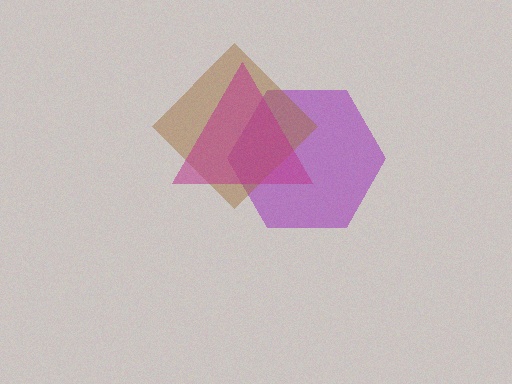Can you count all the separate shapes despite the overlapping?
Yes, there are 3 separate shapes.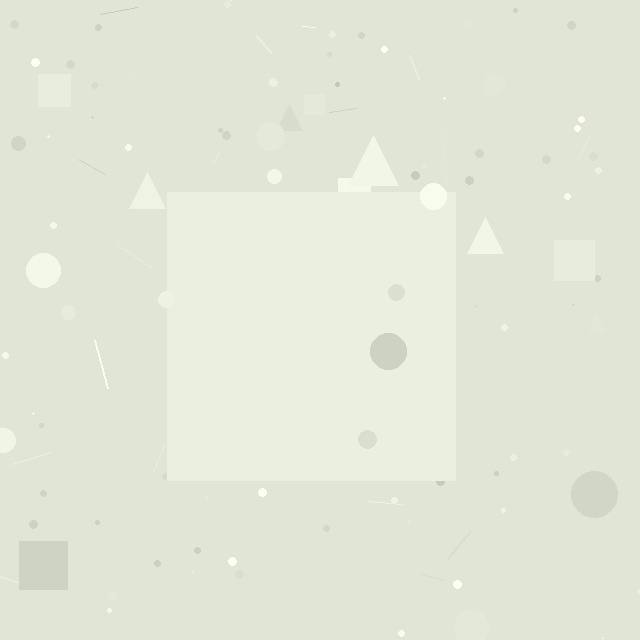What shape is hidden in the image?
A square is hidden in the image.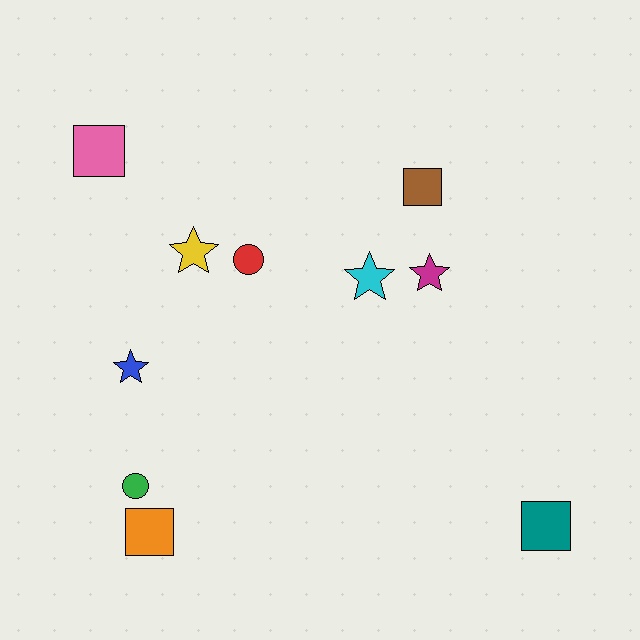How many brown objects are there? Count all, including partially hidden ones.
There is 1 brown object.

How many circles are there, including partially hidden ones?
There are 2 circles.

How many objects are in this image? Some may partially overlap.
There are 10 objects.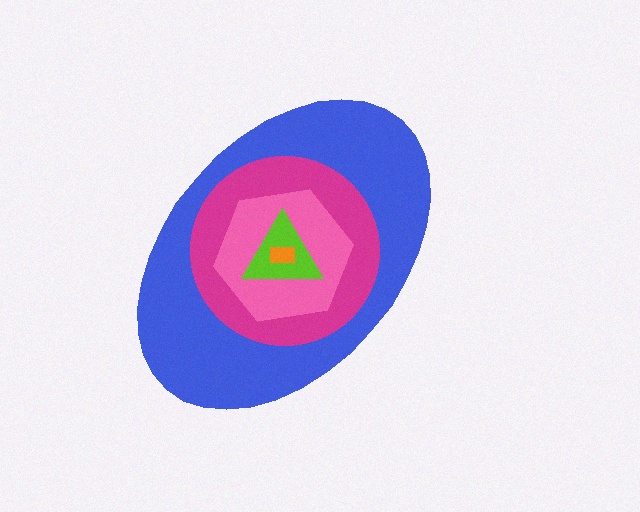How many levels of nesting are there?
5.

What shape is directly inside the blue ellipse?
The magenta circle.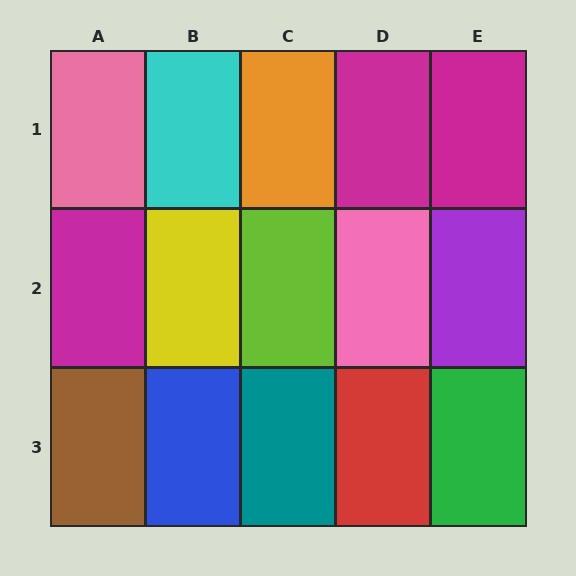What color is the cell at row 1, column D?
Magenta.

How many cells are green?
1 cell is green.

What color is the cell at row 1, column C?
Orange.